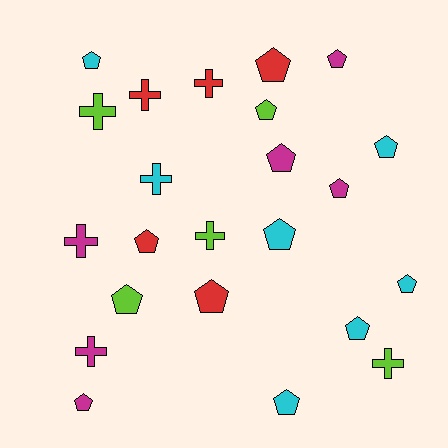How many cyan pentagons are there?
There are 6 cyan pentagons.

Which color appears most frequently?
Cyan, with 7 objects.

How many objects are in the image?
There are 23 objects.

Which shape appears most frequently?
Pentagon, with 15 objects.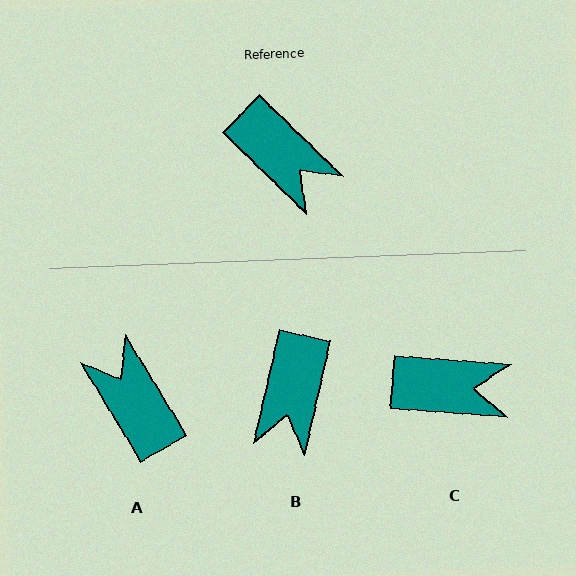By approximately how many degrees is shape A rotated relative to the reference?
Approximately 165 degrees counter-clockwise.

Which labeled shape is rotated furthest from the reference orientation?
A, about 165 degrees away.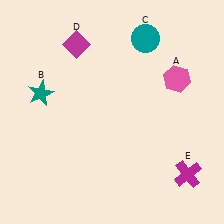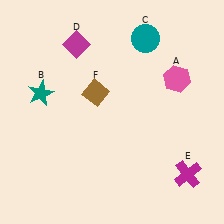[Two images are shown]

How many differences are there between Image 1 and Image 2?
There is 1 difference between the two images.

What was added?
A brown diamond (F) was added in Image 2.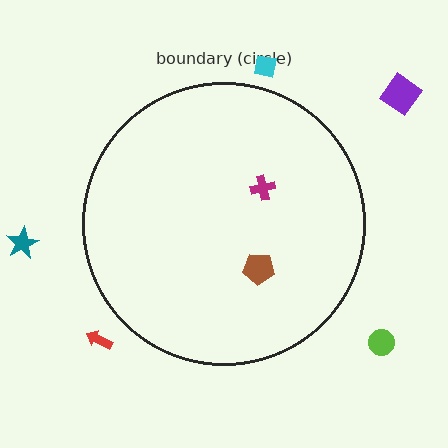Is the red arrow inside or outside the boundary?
Outside.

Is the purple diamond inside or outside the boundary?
Outside.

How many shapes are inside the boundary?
2 inside, 5 outside.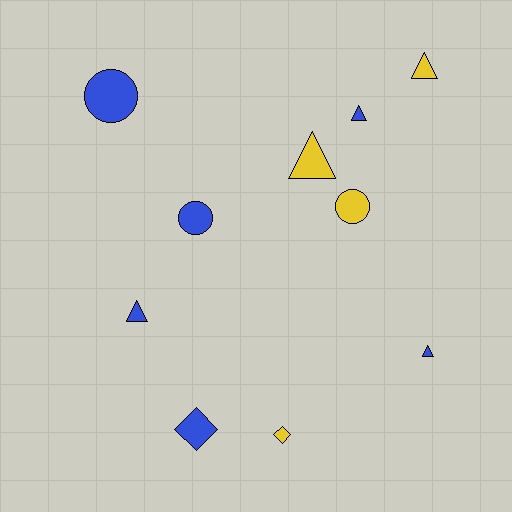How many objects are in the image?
There are 10 objects.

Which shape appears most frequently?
Triangle, with 5 objects.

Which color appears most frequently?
Blue, with 6 objects.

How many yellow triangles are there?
There are 2 yellow triangles.